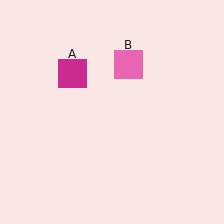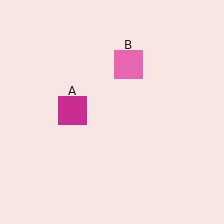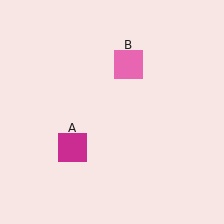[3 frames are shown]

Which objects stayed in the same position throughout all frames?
Pink square (object B) remained stationary.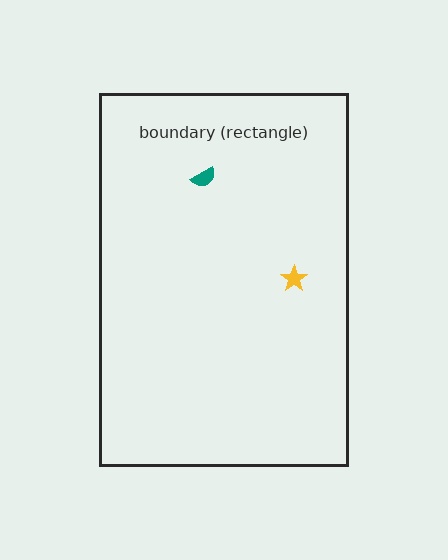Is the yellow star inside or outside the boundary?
Inside.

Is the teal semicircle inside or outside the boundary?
Inside.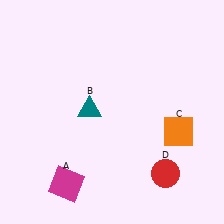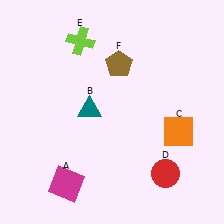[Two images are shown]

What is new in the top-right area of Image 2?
A brown pentagon (F) was added in the top-right area of Image 2.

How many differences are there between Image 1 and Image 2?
There are 2 differences between the two images.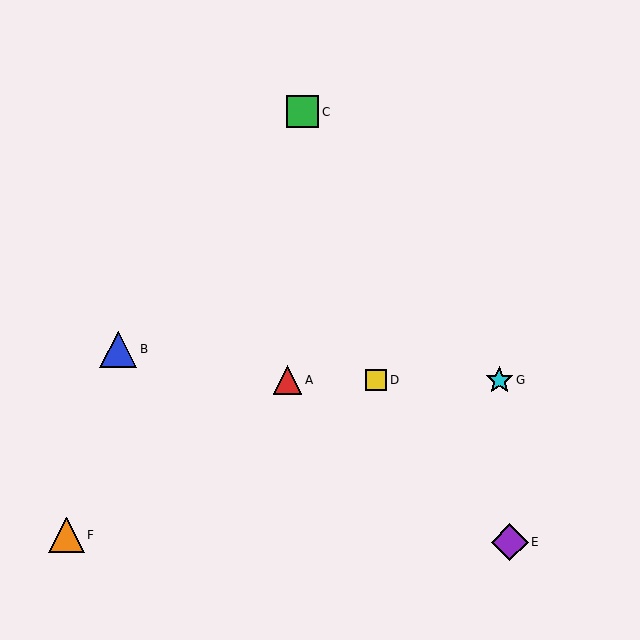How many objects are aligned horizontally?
3 objects (A, D, G) are aligned horizontally.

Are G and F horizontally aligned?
No, G is at y≈380 and F is at y≈535.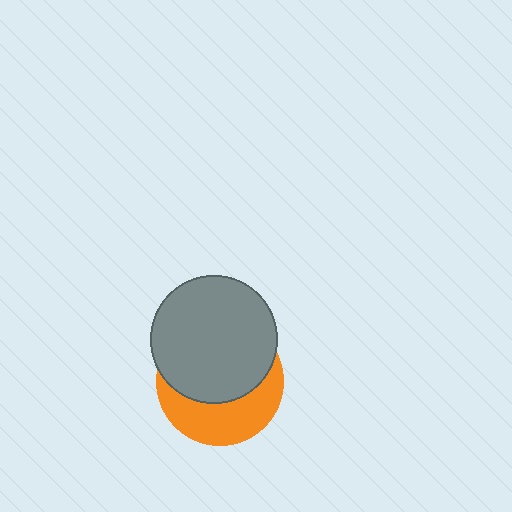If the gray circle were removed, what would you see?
You would see the complete orange circle.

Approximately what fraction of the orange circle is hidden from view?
Roughly 59% of the orange circle is hidden behind the gray circle.